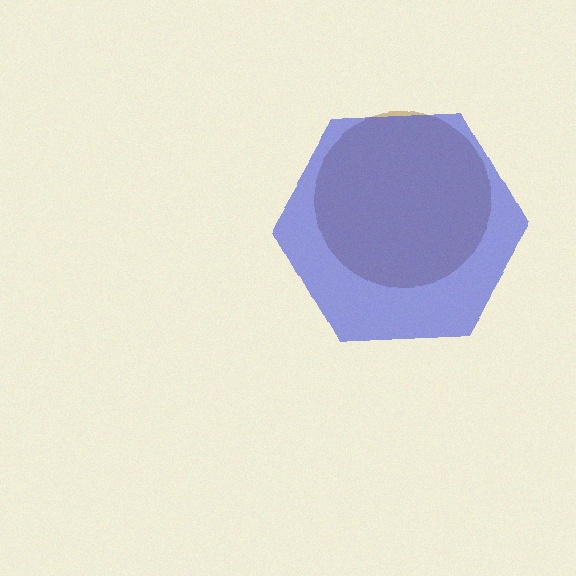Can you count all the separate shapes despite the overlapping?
Yes, there are 2 separate shapes.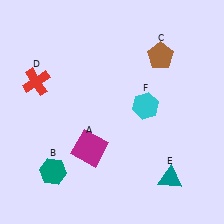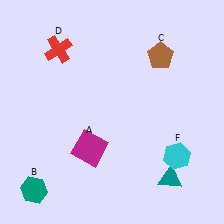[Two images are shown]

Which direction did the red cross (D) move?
The red cross (D) moved up.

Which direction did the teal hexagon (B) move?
The teal hexagon (B) moved left.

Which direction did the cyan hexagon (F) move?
The cyan hexagon (F) moved down.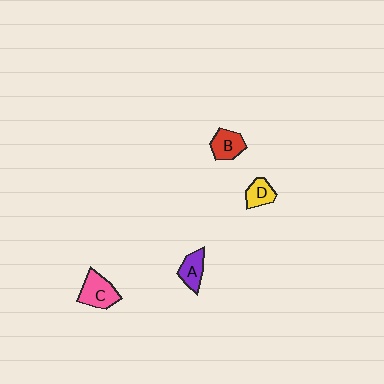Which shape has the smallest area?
Shape D (yellow).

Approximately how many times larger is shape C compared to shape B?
Approximately 1.3 times.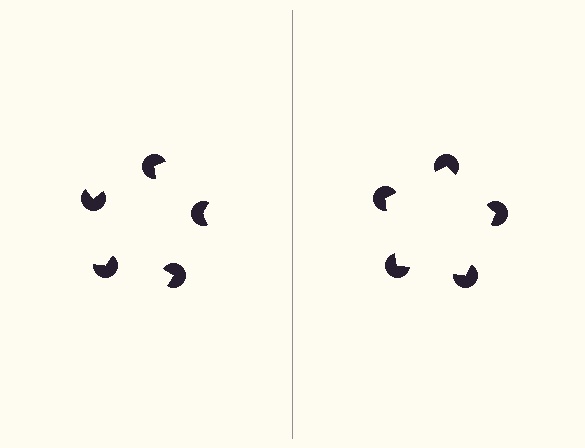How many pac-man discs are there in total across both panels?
10 — 5 on each side.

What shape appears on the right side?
An illusory pentagon.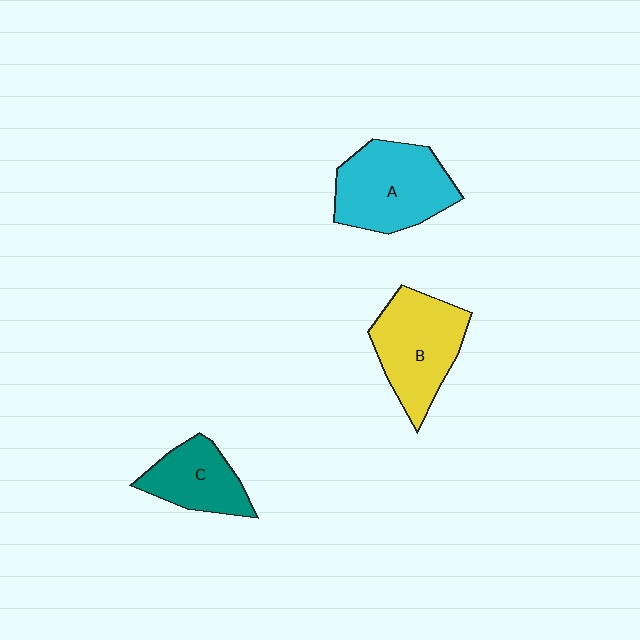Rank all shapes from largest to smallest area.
From largest to smallest: A (cyan), B (yellow), C (teal).